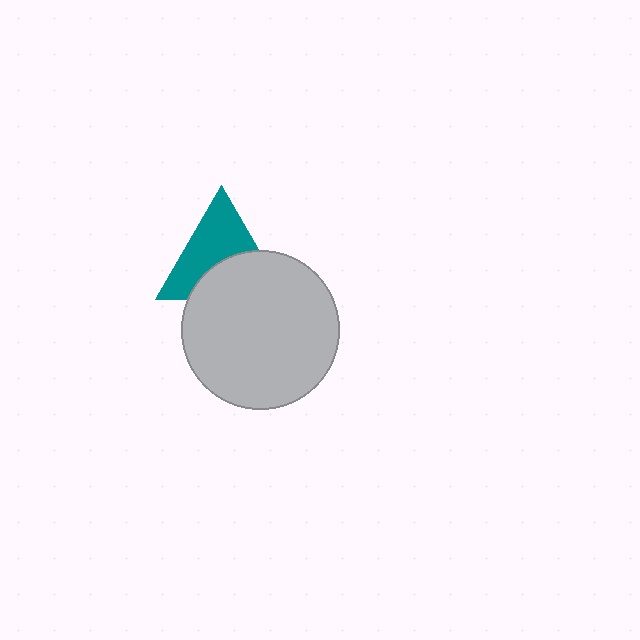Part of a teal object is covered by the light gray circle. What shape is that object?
It is a triangle.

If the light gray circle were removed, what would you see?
You would see the complete teal triangle.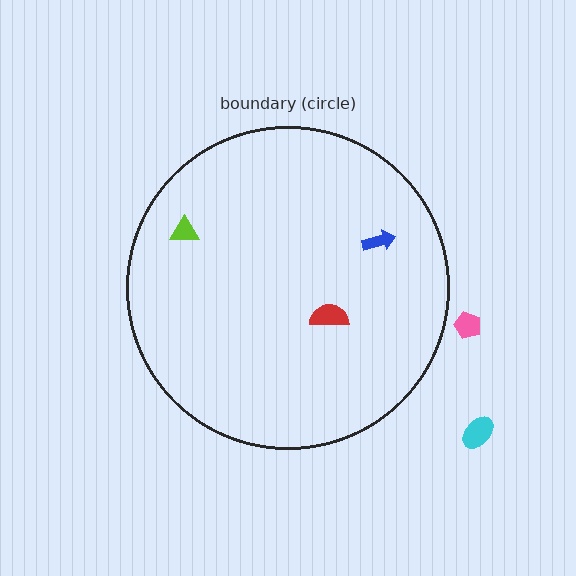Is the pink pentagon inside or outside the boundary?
Outside.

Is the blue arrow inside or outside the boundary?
Inside.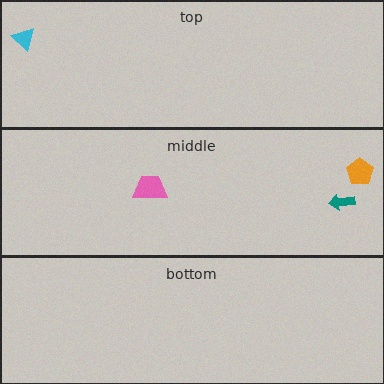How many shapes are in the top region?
1.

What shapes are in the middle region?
The teal arrow, the orange pentagon, the pink trapezoid.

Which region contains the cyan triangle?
The top region.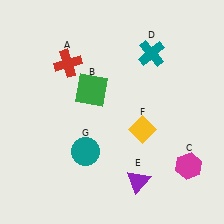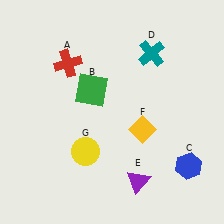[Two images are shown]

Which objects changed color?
C changed from magenta to blue. G changed from teal to yellow.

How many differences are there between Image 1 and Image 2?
There are 2 differences between the two images.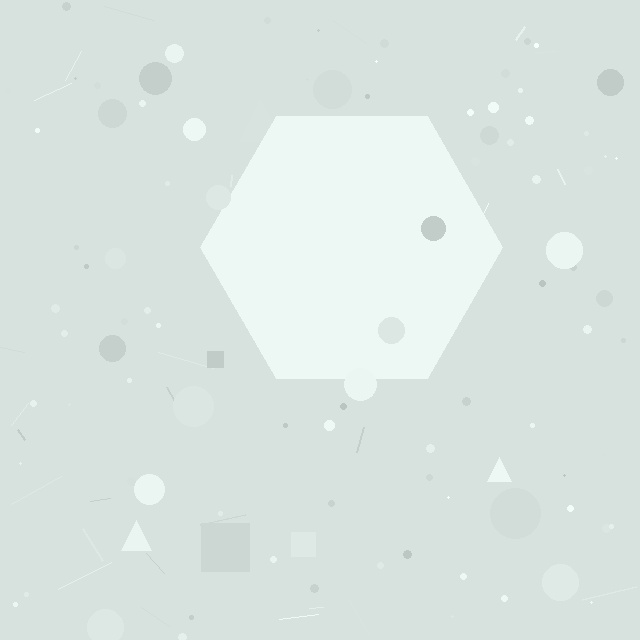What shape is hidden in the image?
A hexagon is hidden in the image.